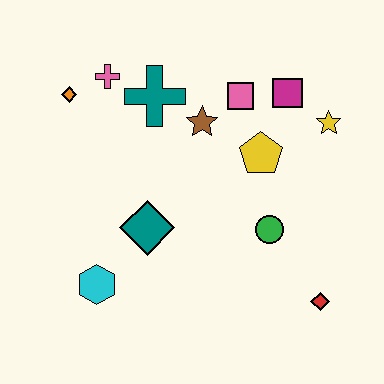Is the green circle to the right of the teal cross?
Yes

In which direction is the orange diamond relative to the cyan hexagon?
The orange diamond is above the cyan hexagon.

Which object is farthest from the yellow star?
The cyan hexagon is farthest from the yellow star.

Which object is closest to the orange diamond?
The pink cross is closest to the orange diamond.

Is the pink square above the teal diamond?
Yes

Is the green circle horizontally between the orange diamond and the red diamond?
Yes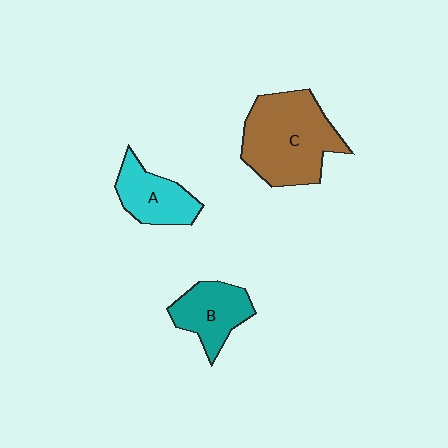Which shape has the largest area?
Shape C (brown).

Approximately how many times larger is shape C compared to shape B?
Approximately 1.9 times.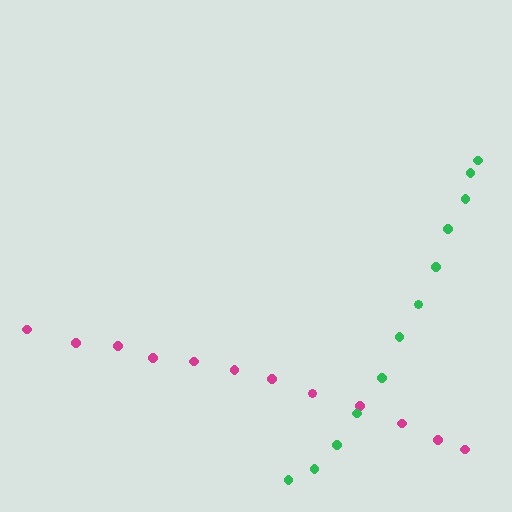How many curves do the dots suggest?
There are 2 distinct paths.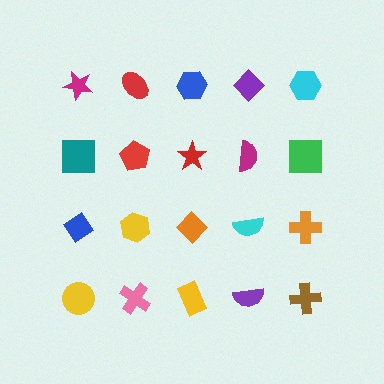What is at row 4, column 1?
A yellow circle.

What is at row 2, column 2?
A red pentagon.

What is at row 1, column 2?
A red ellipse.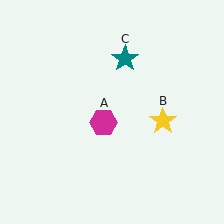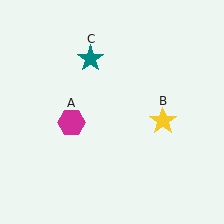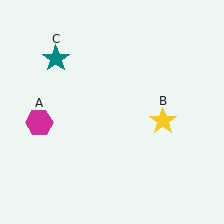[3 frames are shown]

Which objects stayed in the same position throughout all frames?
Yellow star (object B) remained stationary.